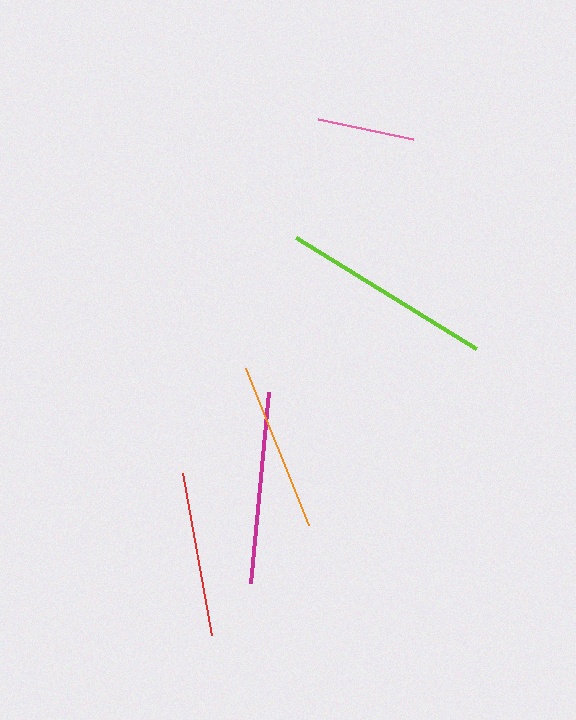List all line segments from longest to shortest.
From longest to shortest: lime, magenta, orange, red, pink.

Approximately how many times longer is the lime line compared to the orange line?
The lime line is approximately 1.2 times the length of the orange line.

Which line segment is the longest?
The lime line is the longest at approximately 212 pixels.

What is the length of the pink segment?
The pink segment is approximately 97 pixels long.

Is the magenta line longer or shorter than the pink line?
The magenta line is longer than the pink line.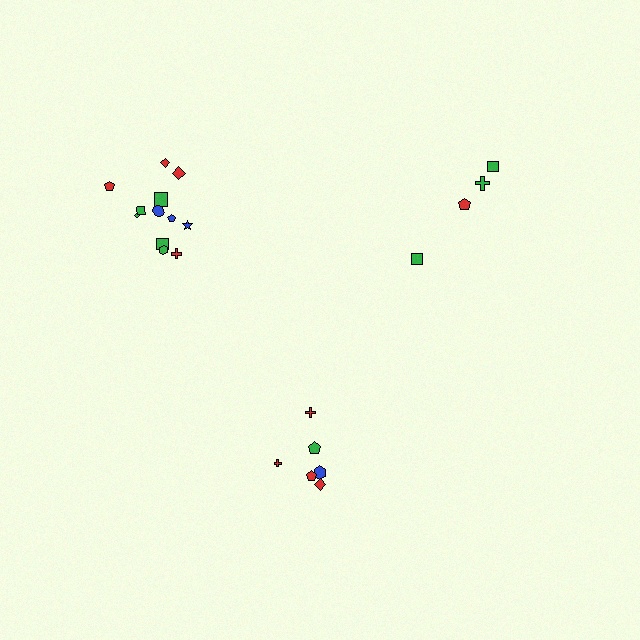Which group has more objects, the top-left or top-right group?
The top-left group.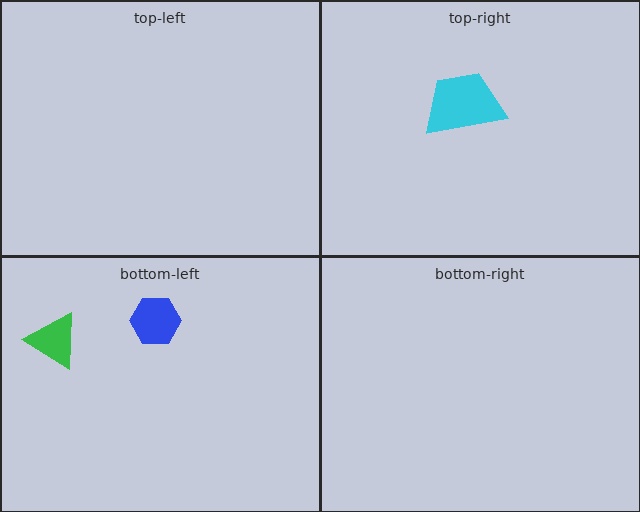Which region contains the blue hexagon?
The bottom-left region.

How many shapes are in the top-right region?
1.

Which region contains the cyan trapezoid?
The top-right region.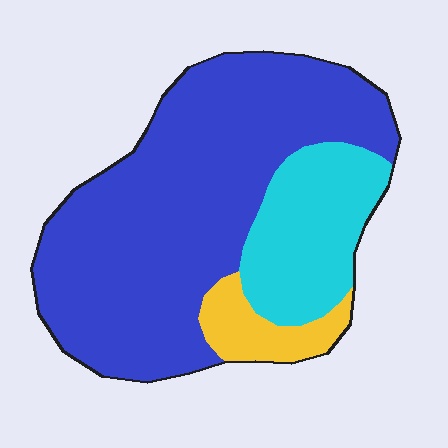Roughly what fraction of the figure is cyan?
Cyan takes up between a sixth and a third of the figure.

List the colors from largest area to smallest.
From largest to smallest: blue, cyan, yellow.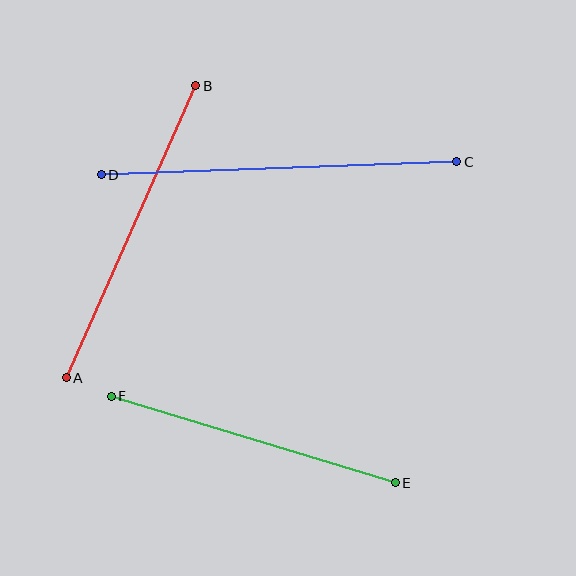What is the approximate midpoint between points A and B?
The midpoint is at approximately (131, 232) pixels.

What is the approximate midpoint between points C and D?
The midpoint is at approximately (279, 168) pixels.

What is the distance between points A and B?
The distance is approximately 320 pixels.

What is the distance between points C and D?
The distance is approximately 356 pixels.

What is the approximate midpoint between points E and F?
The midpoint is at approximately (253, 440) pixels.